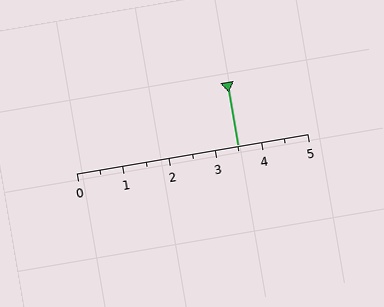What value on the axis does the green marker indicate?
The marker indicates approximately 3.5.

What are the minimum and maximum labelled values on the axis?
The axis runs from 0 to 5.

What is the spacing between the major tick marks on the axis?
The major ticks are spaced 1 apart.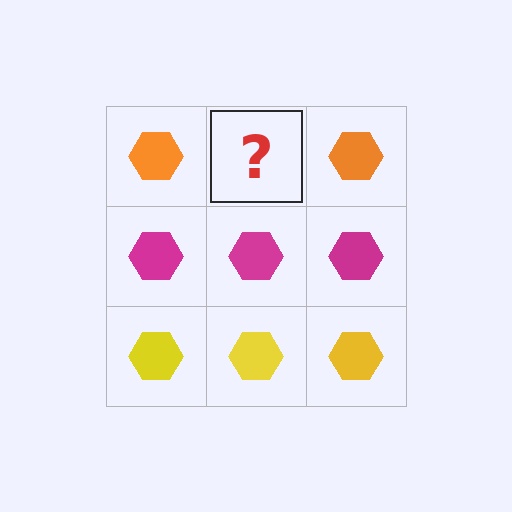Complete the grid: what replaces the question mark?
The question mark should be replaced with an orange hexagon.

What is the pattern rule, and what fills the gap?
The rule is that each row has a consistent color. The gap should be filled with an orange hexagon.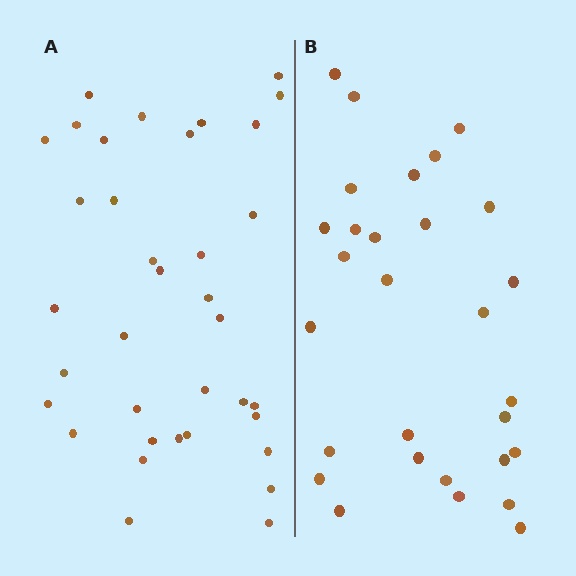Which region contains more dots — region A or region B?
Region A (the left region) has more dots.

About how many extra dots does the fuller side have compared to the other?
Region A has roughly 8 or so more dots than region B.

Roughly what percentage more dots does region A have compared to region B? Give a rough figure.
About 25% more.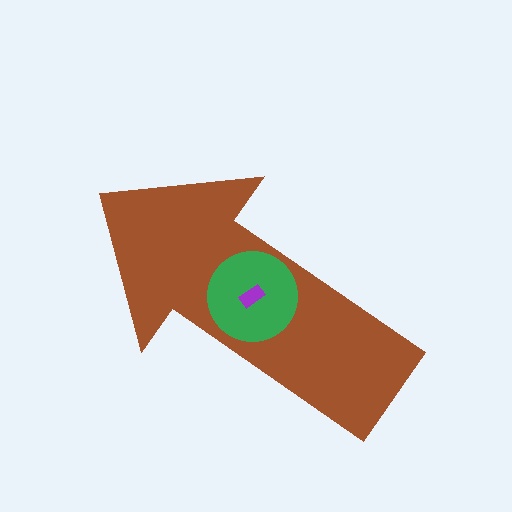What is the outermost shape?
The brown arrow.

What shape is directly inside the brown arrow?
The green circle.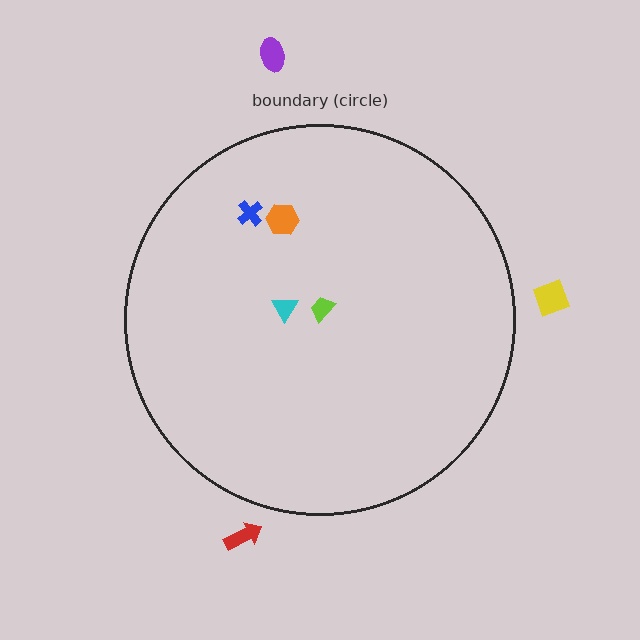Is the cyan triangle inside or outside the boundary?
Inside.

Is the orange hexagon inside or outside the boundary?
Inside.